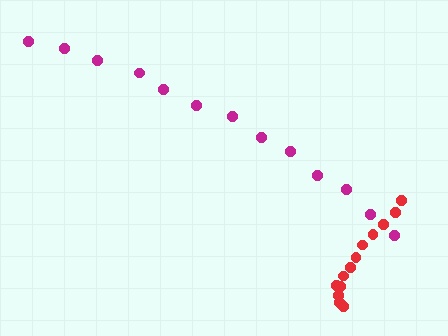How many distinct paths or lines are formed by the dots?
There are 2 distinct paths.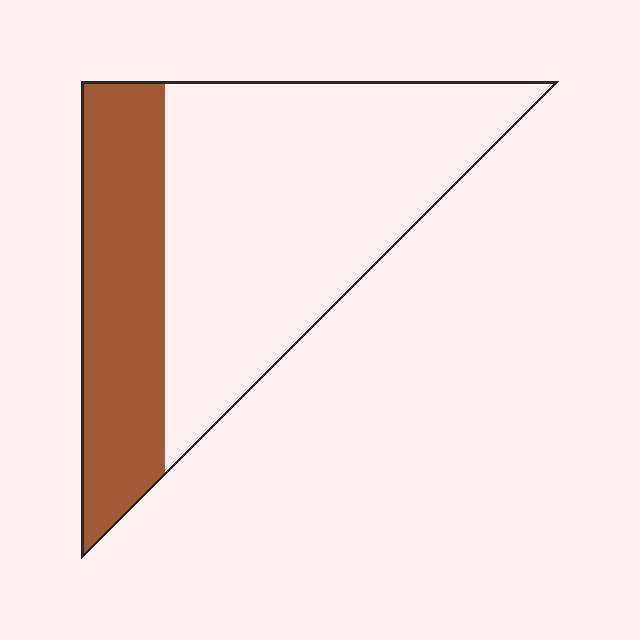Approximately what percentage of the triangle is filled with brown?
Approximately 30%.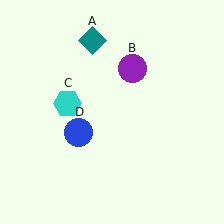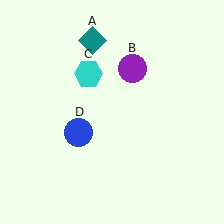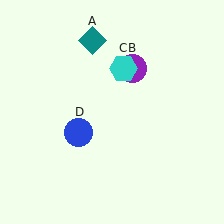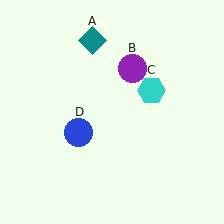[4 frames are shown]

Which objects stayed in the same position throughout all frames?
Teal diamond (object A) and purple circle (object B) and blue circle (object D) remained stationary.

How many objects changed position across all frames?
1 object changed position: cyan hexagon (object C).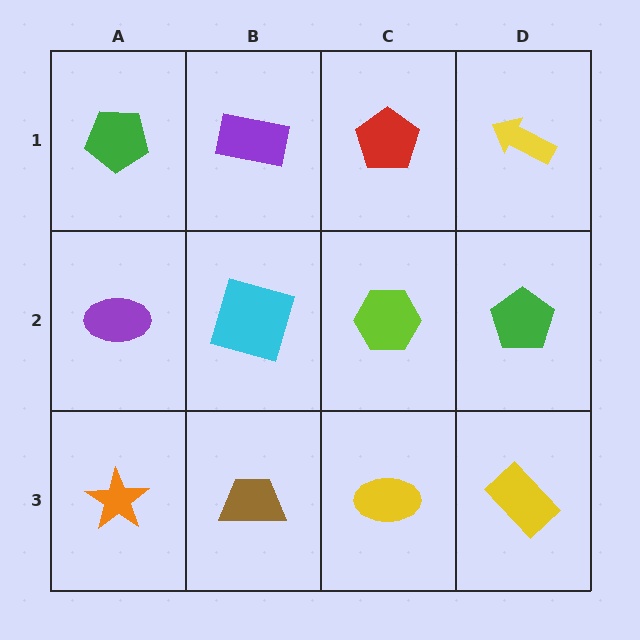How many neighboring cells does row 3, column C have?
3.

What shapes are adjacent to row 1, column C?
A lime hexagon (row 2, column C), a purple rectangle (row 1, column B), a yellow arrow (row 1, column D).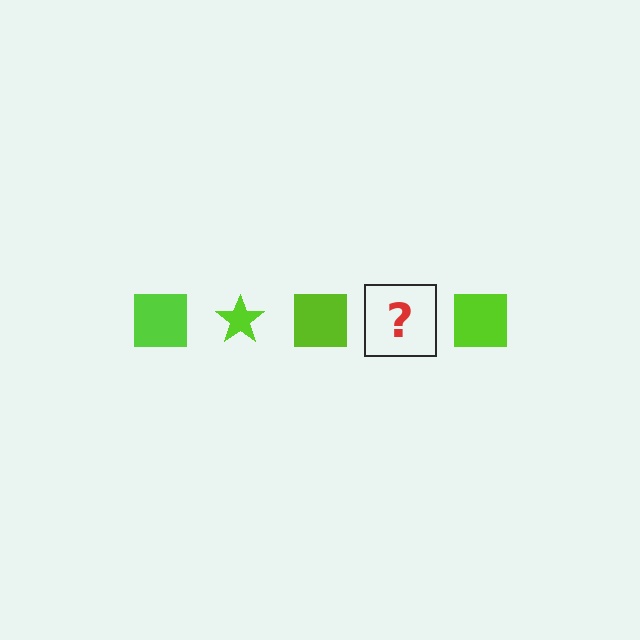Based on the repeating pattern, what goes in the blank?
The blank should be a lime star.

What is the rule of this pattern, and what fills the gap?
The rule is that the pattern cycles through square, star shapes in lime. The gap should be filled with a lime star.